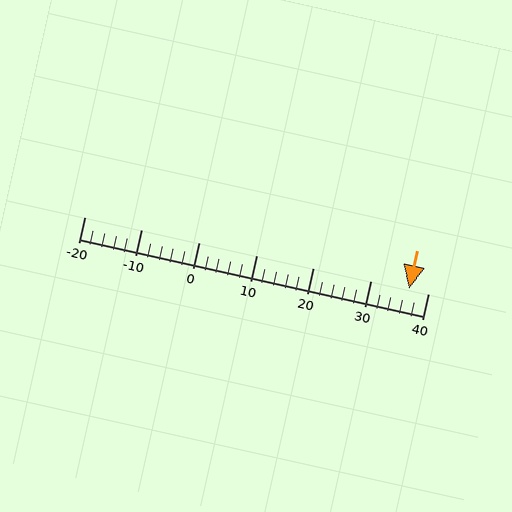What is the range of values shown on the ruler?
The ruler shows values from -20 to 40.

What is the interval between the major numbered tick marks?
The major tick marks are spaced 10 units apart.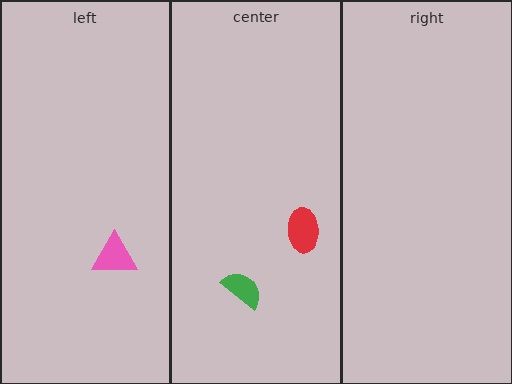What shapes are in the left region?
The pink triangle.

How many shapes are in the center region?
2.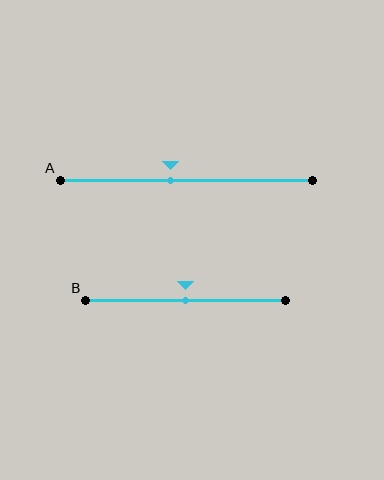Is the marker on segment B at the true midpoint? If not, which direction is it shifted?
Yes, the marker on segment B is at the true midpoint.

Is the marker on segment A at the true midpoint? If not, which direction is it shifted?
No, the marker on segment A is shifted to the left by about 6% of the segment length.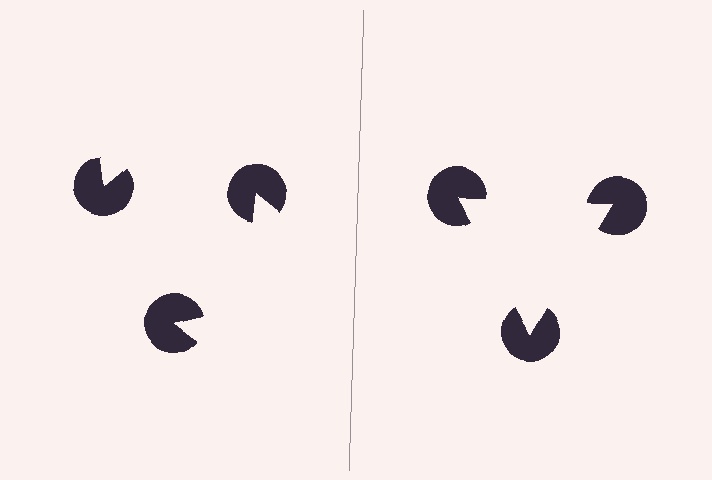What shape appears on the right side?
An illusory triangle.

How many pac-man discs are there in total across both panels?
6 — 3 on each side.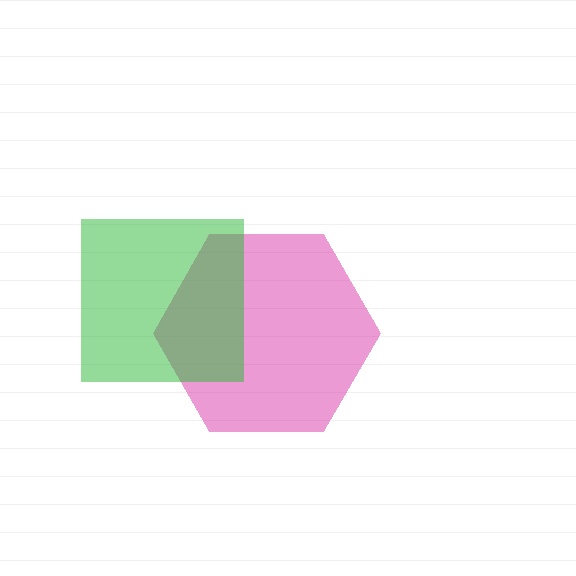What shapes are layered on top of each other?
The layered shapes are: a magenta hexagon, a green square.